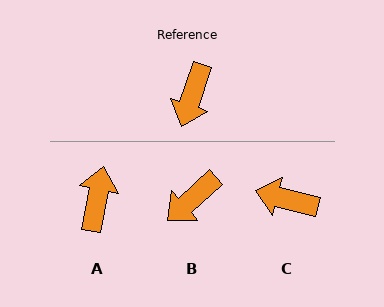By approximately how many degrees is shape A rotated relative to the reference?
Approximately 172 degrees clockwise.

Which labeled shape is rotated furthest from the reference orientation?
A, about 172 degrees away.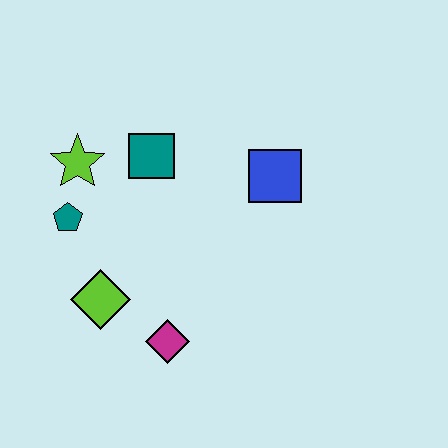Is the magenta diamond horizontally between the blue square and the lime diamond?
Yes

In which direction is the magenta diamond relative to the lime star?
The magenta diamond is below the lime star.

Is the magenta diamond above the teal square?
No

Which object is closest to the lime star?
The teal pentagon is closest to the lime star.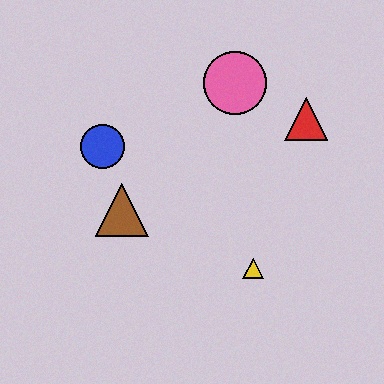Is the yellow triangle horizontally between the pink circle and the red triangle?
Yes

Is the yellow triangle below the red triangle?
Yes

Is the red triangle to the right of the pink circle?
Yes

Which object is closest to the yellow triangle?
The brown triangle is closest to the yellow triangle.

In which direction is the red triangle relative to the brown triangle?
The red triangle is to the right of the brown triangle.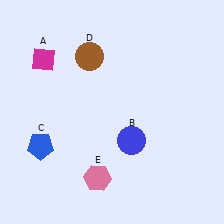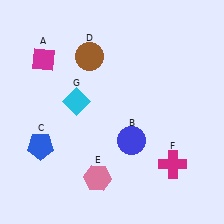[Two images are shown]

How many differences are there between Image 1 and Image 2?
There are 2 differences between the two images.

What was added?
A magenta cross (F), a cyan diamond (G) were added in Image 2.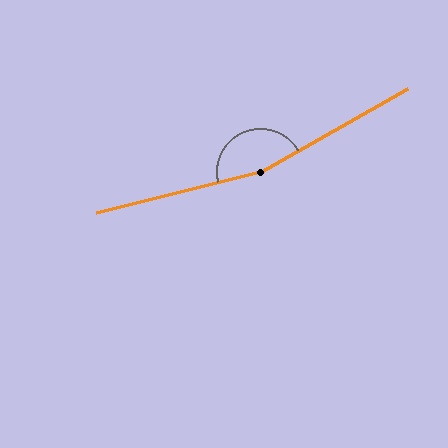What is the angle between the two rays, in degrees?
Approximately 164 degrees.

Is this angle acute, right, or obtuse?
It is obtuse.